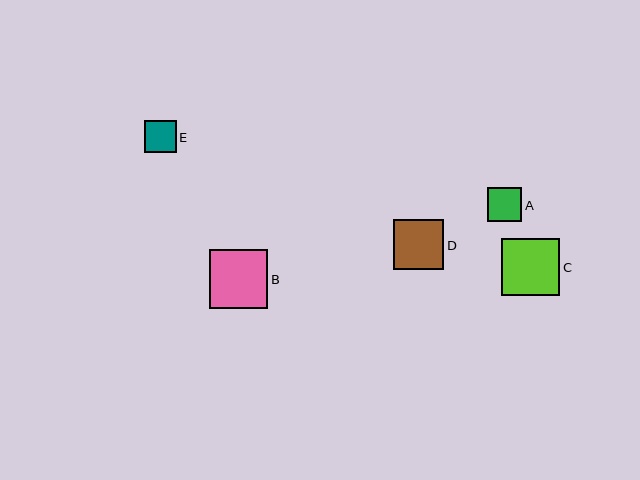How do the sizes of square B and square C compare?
Square B and square C are approximately the same size.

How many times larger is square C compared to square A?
Square C is approximately 1.7 times the size of square A.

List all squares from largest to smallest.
From largest to smallest: B, C, D, A, E.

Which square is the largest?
Square B is the largest with a size of approximately 58 pixels.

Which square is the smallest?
Square E is the smallest with a size of approximately 32 pixels.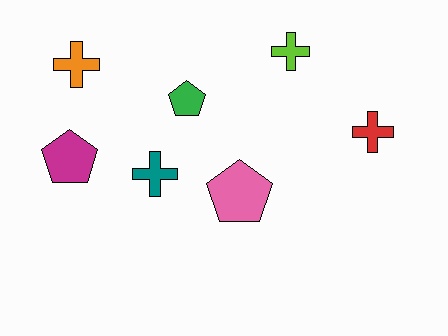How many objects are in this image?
There are 7 objects.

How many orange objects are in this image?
There is 1 orange object.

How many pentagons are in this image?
There are 3 pentagons.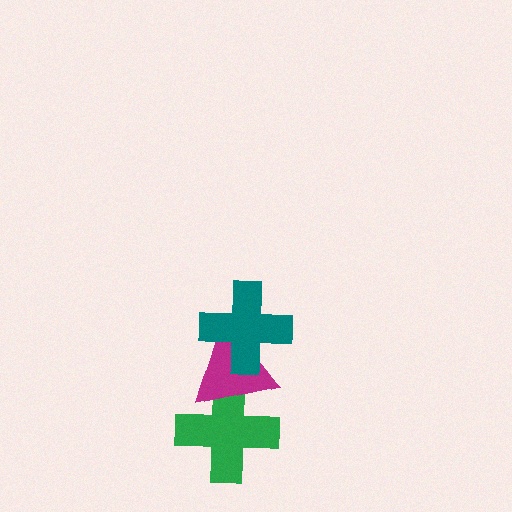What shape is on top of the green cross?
The magenta triangle is on top of the green cross.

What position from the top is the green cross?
The green cross is 3rd from the top.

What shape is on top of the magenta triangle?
The teal cross is on top of the magenta triangle.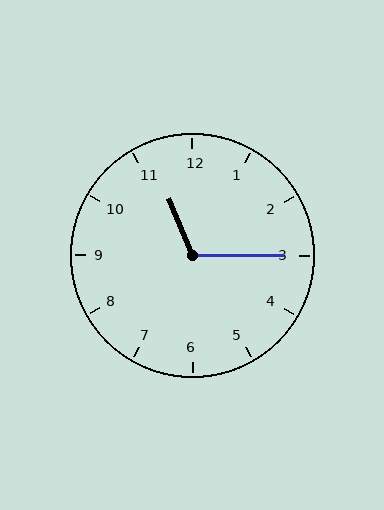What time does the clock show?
11:15.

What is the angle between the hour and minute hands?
Approximately 112 degrees.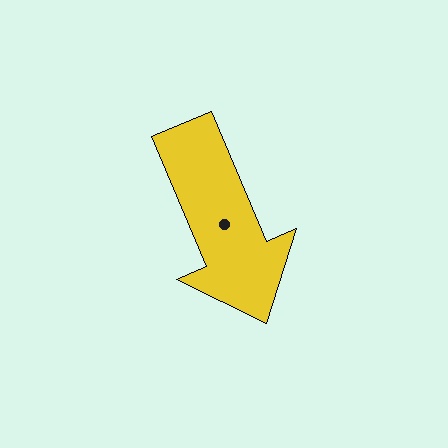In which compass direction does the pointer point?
Southeast.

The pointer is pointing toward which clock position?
Roughly 5 o'clock.